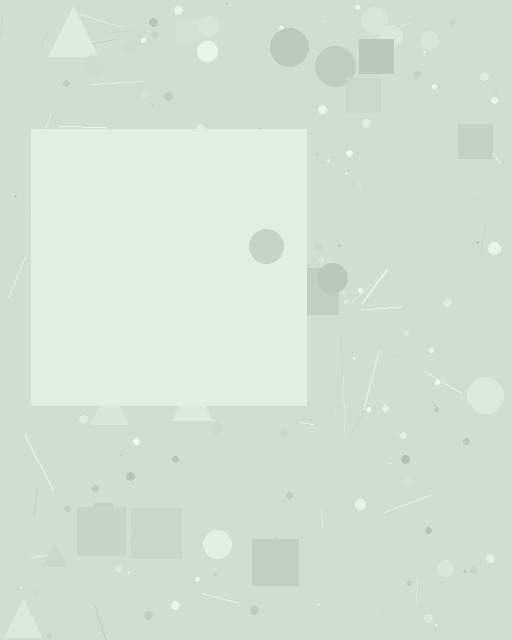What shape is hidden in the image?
A square is hidden in the image.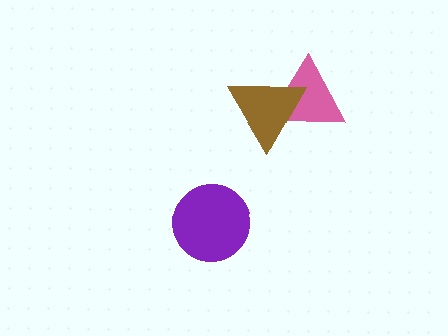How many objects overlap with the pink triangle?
1 object overlaps with the pink triangle.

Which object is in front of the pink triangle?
The brown triangle is in front of the pink triangle.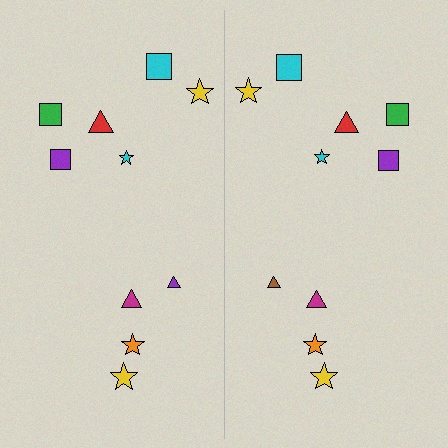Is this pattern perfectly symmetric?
No, the pattern is not perfectly symmetric. The brown triangle on the right side breaks the symmetry — its mirror counterpart is purple.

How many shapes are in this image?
There are 20 shapes in this image.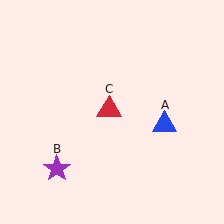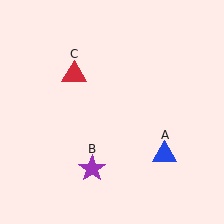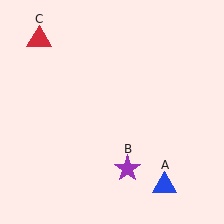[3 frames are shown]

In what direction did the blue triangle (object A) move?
The blue triangle (object A) moved down.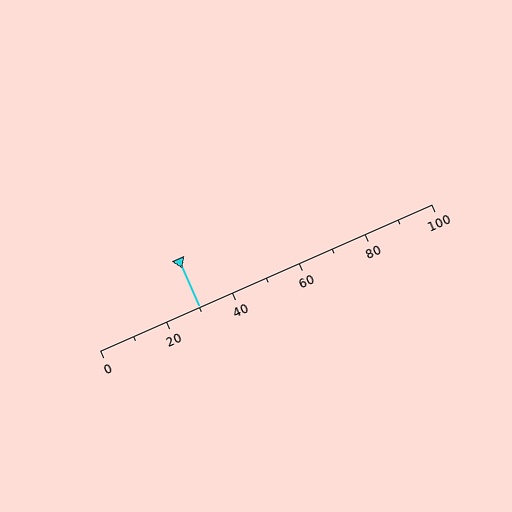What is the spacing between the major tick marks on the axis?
The major ticks are spaced 20 apart.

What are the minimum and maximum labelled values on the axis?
The axis runs from 0 to 100.